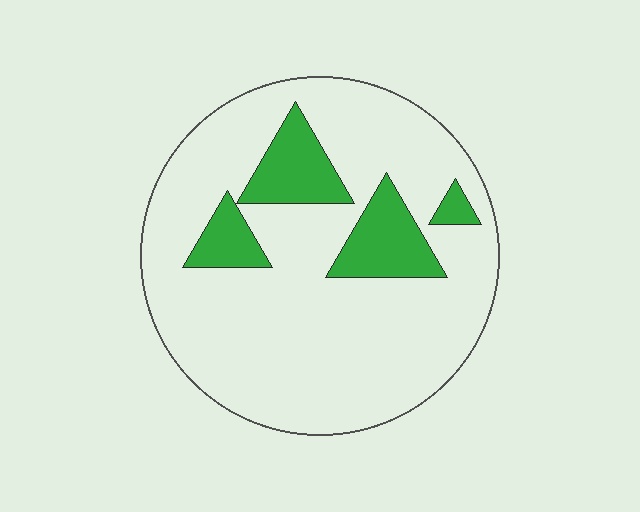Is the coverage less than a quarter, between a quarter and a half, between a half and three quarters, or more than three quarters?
Less than a quarter.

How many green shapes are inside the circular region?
4.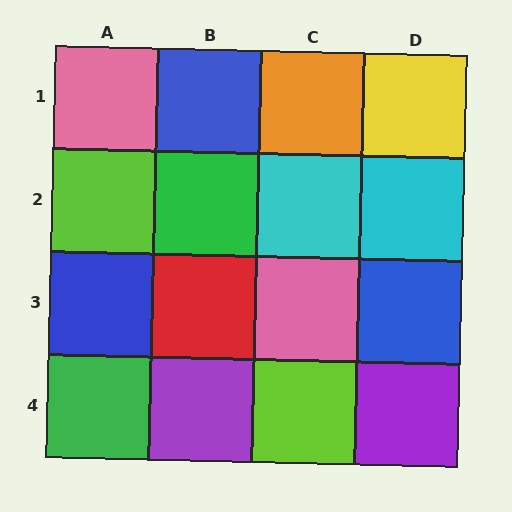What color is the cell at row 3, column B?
Red.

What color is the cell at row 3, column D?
Blue.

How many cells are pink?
2 cells are pink.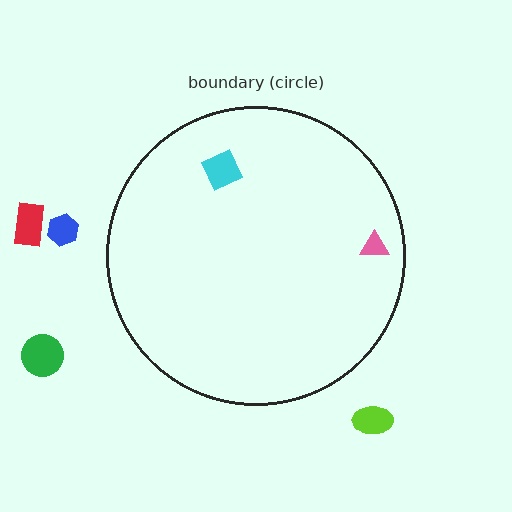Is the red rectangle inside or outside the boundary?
Outside.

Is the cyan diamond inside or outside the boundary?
Inside.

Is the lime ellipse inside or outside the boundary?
Outside.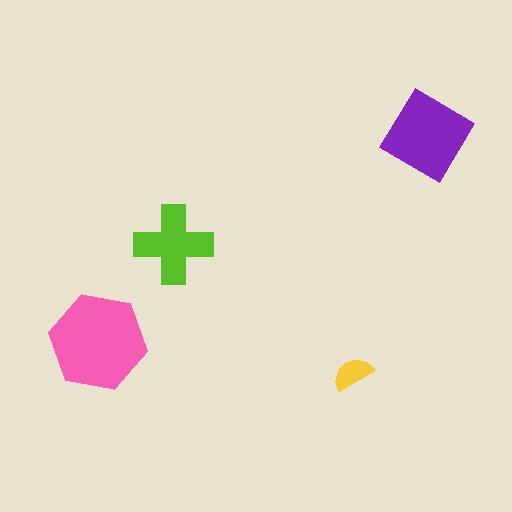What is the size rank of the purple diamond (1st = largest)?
2nd.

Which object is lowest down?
The yellow semicircle is bottommost.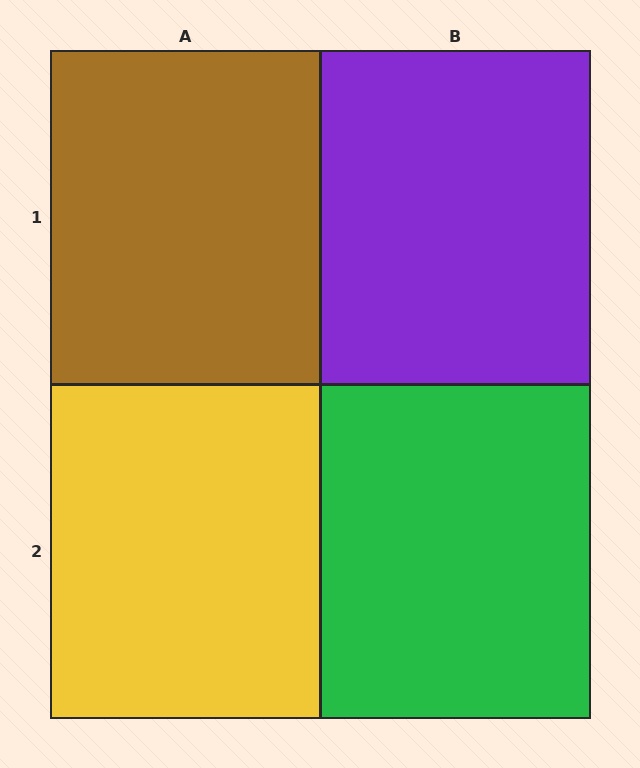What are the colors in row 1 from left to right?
Brown, purple.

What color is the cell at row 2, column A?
Yellow.